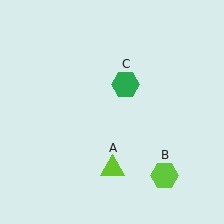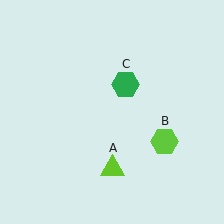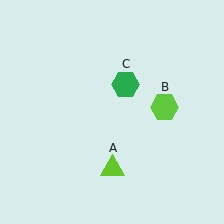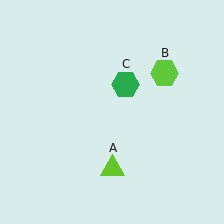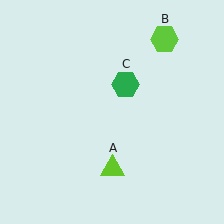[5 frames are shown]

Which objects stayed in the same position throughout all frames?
Lime triangle (object A) and green hexagon (object C) remained stationary.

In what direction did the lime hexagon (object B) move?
The lime hexagon (object B) moved up.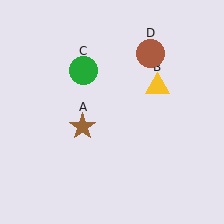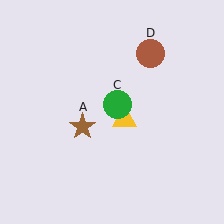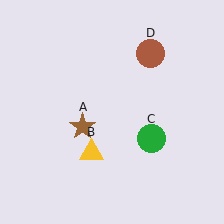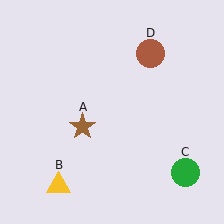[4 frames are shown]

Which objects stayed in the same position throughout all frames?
Brown star (object A) and brown circle (object D) remained stationary.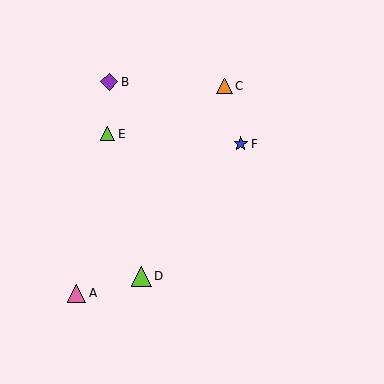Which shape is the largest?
The lime triangle (labeled D) is the largest.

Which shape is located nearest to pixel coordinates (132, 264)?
The lime triangle (labeled D) at (141, 276) is nearest to that location.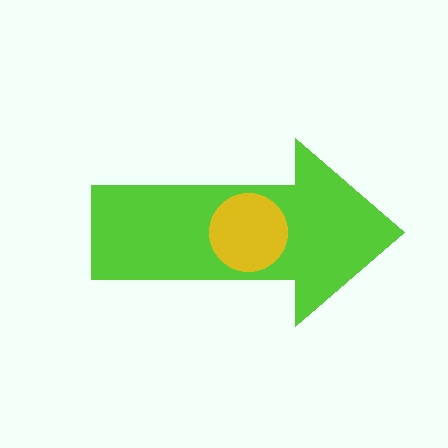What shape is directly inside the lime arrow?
The yellow circle.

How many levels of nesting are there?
2.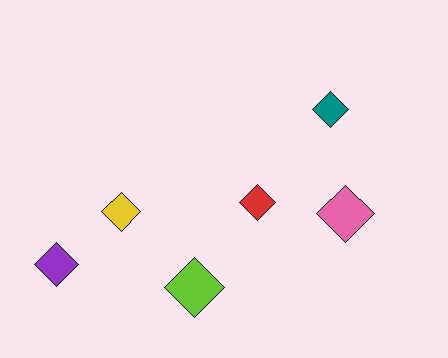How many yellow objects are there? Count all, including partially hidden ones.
There is 1 yellow object.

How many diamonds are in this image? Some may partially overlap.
There are 6 diamonds.